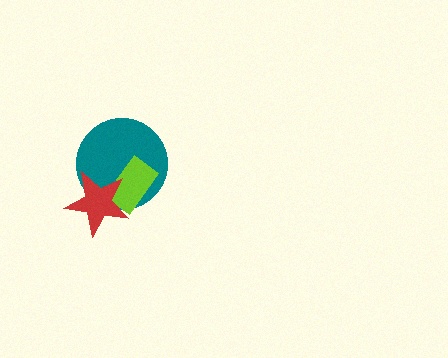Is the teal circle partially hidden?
Yes, it is partially covered by another shape.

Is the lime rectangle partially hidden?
Yes, it is partially covered by another shape.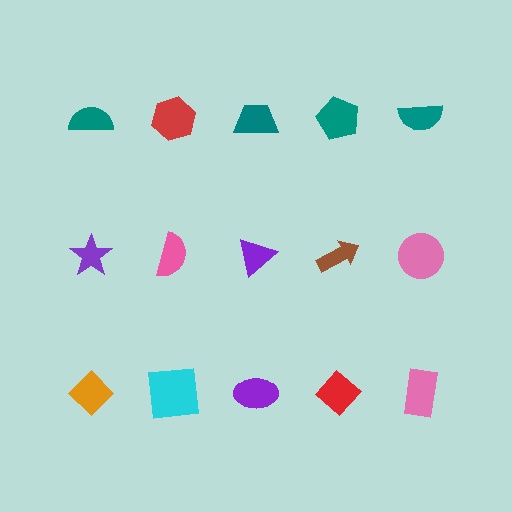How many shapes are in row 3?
5 shapes.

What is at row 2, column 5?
A pink circle.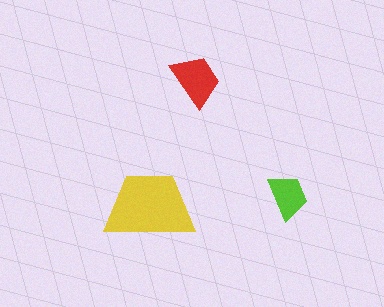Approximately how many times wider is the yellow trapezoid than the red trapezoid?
About 1.5 times wider.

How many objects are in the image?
There are 3 objects in the image.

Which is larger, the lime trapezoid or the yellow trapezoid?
The yellow one.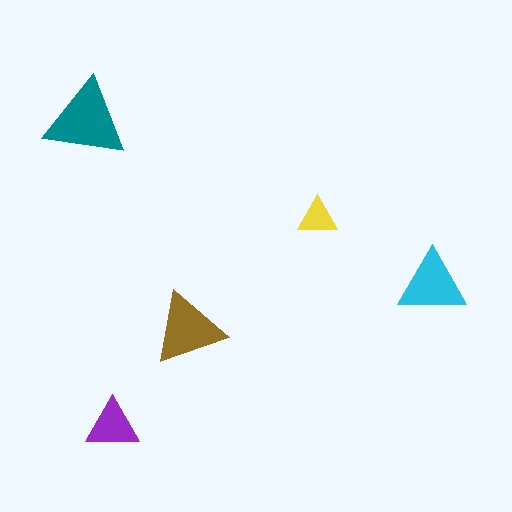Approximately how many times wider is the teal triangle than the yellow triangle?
About 2 times wider.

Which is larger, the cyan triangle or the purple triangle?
The cyan one.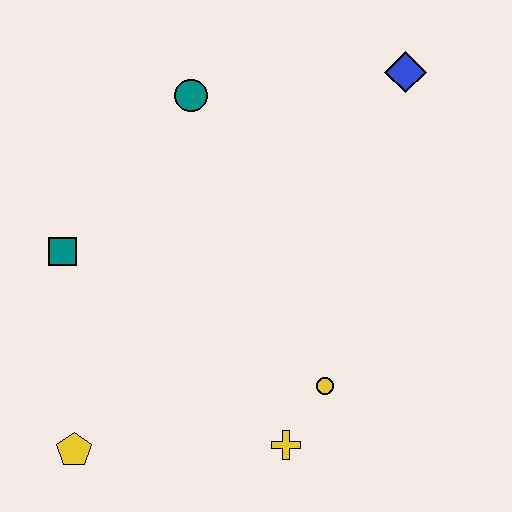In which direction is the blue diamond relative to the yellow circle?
The blue diamond is above the yellow circle.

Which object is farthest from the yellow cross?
The blue diamond is farthest from the yellow cross.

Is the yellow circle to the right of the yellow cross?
Yes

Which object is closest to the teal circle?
The teal square is closest to the teal circle.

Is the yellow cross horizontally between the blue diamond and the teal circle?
Yes